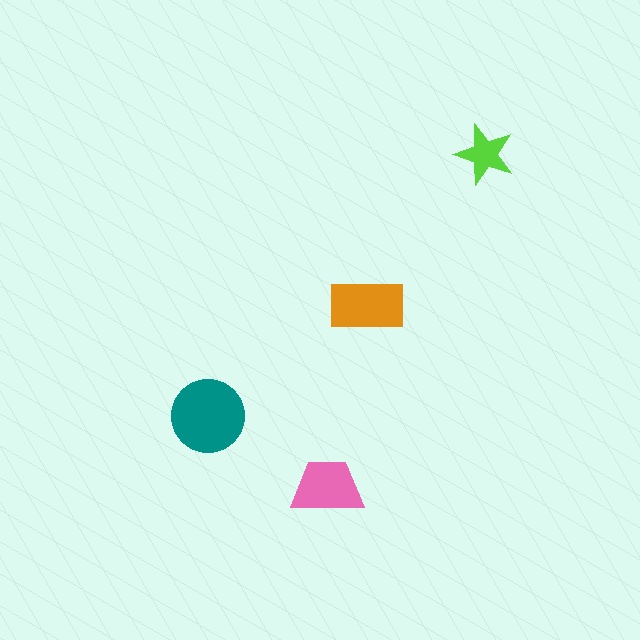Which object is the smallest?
The lime star.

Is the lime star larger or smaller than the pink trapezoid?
Smaller.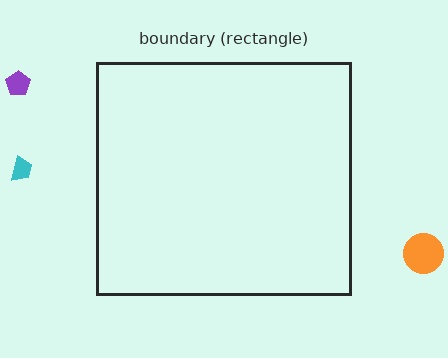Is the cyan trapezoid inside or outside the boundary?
Outside.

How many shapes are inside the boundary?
0 inside, 3 outside.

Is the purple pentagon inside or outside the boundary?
Outside.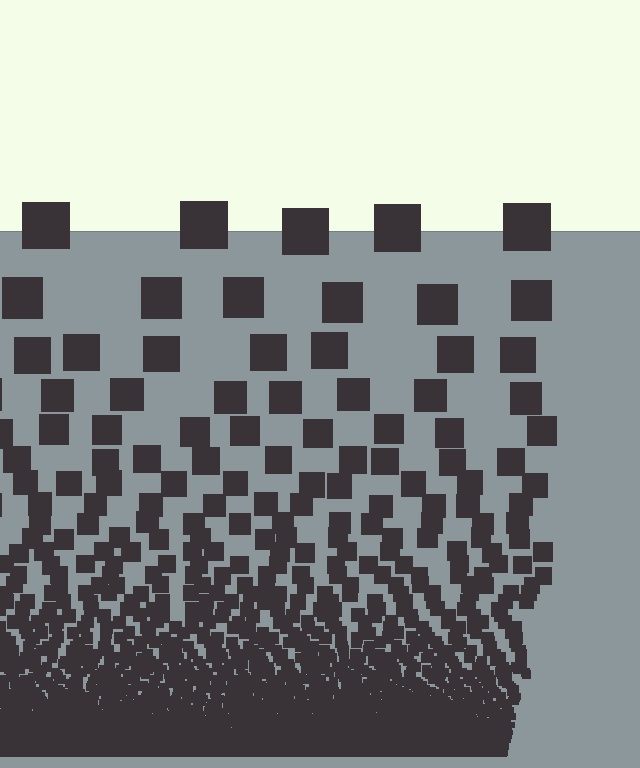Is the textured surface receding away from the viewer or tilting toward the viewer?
The surface appears to tilt toward the viewer. Texture elements get larger and sparser toward the top.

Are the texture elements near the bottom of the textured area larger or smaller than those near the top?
Smaller. The gradient is inverted — elements near the bottom are smaller and denser.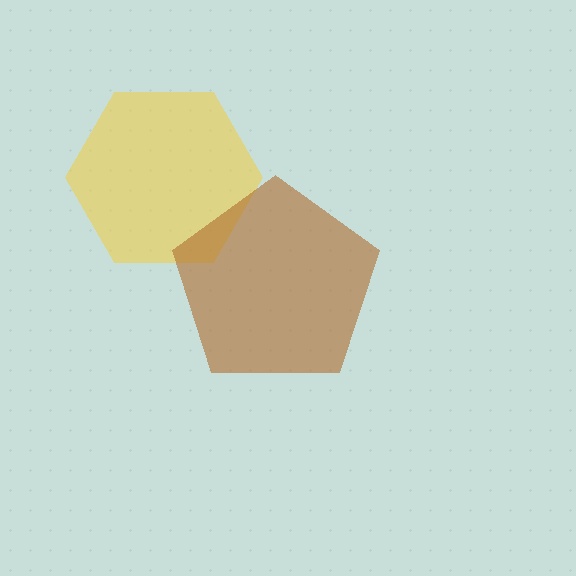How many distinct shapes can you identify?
There are 2 distinct shapes: a yellow hexagon, a brown pentagon.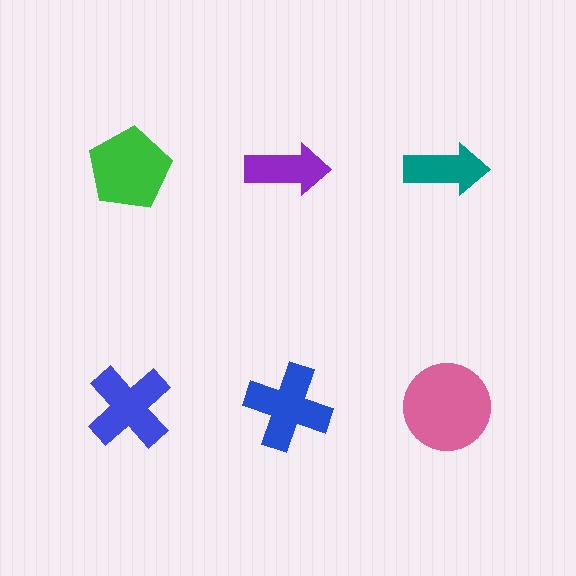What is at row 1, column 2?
A purple arrow.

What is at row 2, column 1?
A blue cross.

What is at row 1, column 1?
A green pentagon.